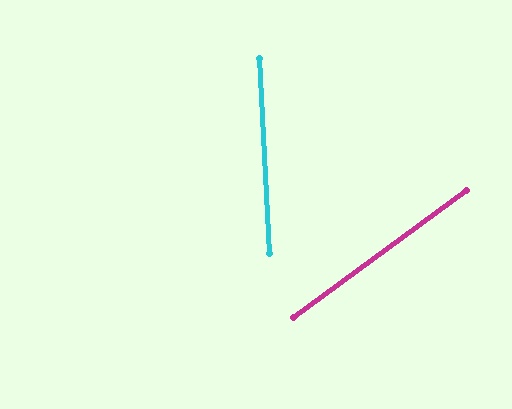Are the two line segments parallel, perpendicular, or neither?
Neither parallel nor perpendicular — they differ by about 57°.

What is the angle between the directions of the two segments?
Approximately 57 degrees.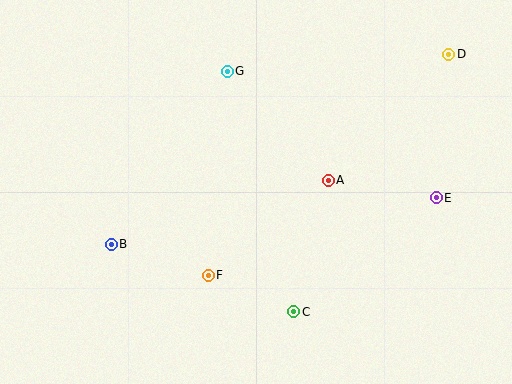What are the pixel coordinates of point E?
Point E is at (436, 198).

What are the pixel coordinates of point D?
Point D is at (449, 54).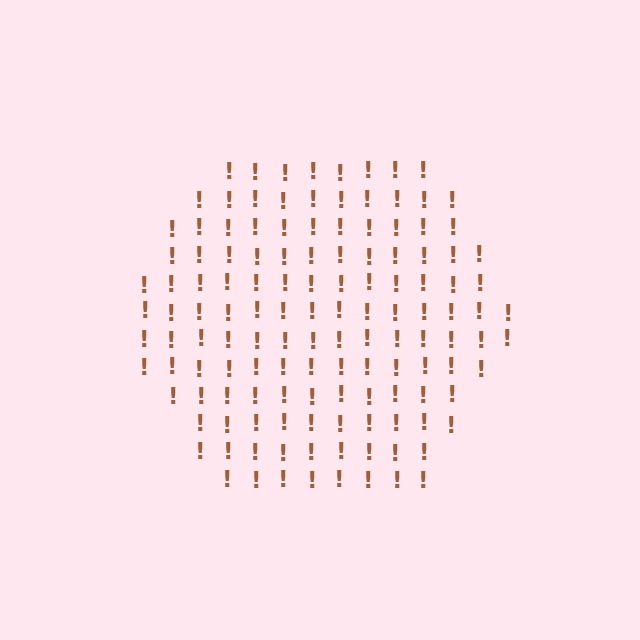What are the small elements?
The small elements are exclamation marks.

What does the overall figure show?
The overall figure shows a hexagon.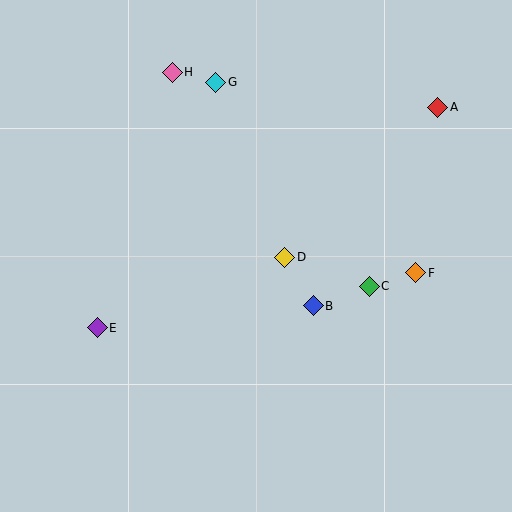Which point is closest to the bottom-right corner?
Point F is closest to the bottom-right corner.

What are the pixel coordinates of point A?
Point A is at (438, 107).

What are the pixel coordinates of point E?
Point E is at (97, 328).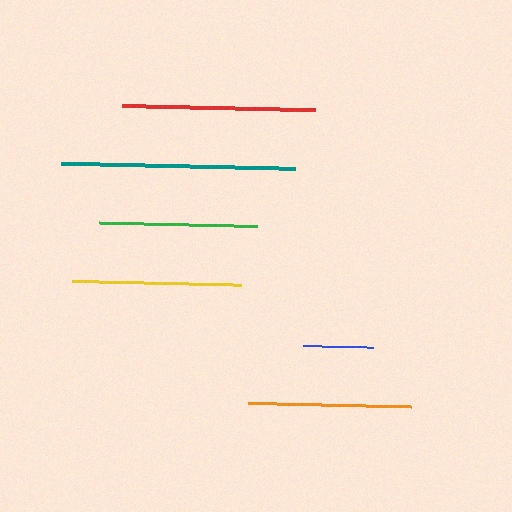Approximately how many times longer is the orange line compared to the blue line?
The orange line is approximately 2.3 times the length of the blue line.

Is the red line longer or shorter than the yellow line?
The red line is longer than the yellow line.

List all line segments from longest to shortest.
From longest to shortest: teal, red, yellow, orange, green, blue.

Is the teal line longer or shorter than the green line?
The teal line is longer than the green line.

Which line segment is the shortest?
The blue line is the shortest at approximately 70 pixels.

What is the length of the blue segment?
The blue segment is approximately 70 pixels long.